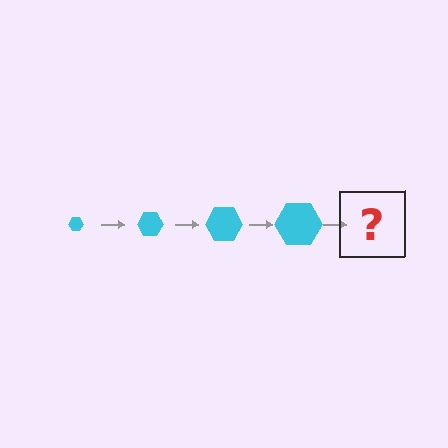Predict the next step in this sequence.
The next step is a cyan hexagon, larger than the previous one.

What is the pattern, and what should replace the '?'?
The pattern is that the hexagon gets progressively larger each step. The '?' should be a cyan hexagon, larger than the previous one.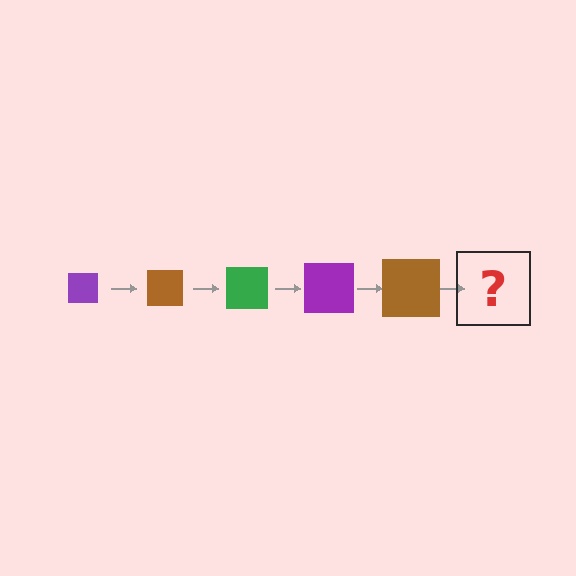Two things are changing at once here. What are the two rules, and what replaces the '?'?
The two rules are that the square grows larger each step and the color cycles through purple, brown, and green. The '?' should be a green square, larger than the previous one.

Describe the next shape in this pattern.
It should be a green square, larger than the previous one.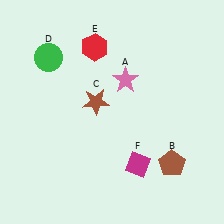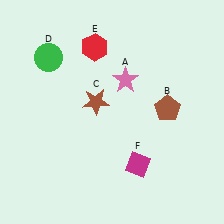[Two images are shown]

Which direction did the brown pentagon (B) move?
The brown pentagon (B) moved up.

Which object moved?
The brown pentagon (B) moved up.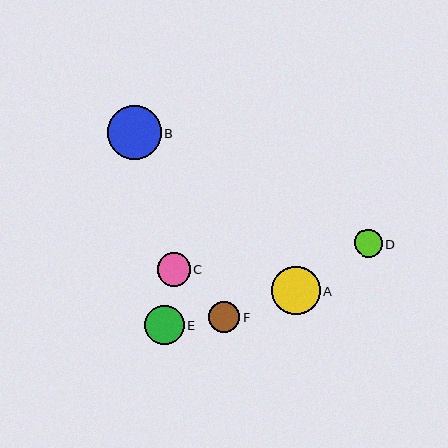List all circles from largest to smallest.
From largest to smallest: B, A, E, C, F, D.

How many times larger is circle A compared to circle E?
Circle A is approximately 1.2 times the size of circle E.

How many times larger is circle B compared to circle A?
Circle B is approximately 1.1 times the size of circle A.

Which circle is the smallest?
Circle D is the smallest with a size of approximately 27 pixels.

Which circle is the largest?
Circle B is the largest with a size of approximately 54 pixels.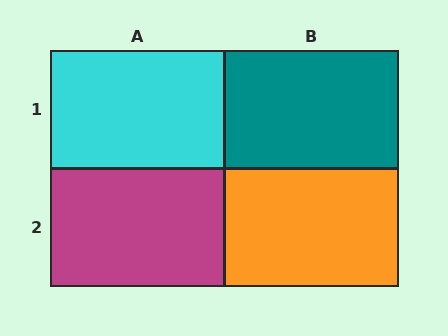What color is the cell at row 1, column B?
Teal.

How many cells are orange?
1 cell is orange.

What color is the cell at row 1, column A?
Cyan.